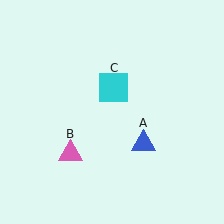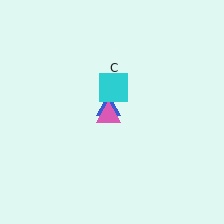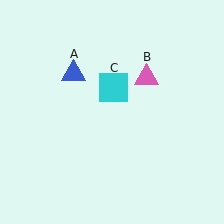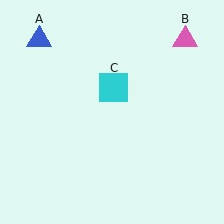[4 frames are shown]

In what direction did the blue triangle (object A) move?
The blue triangle (object A) moved up and to the left.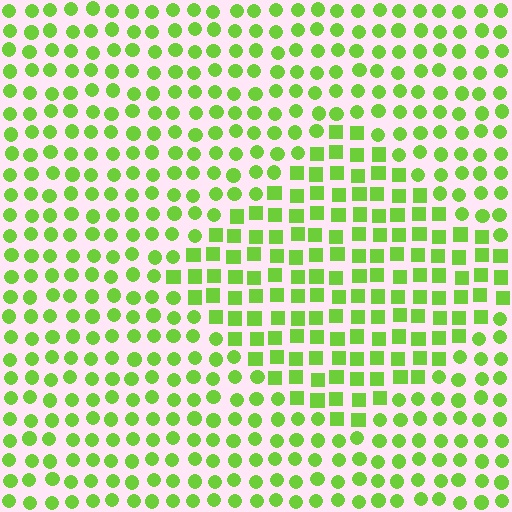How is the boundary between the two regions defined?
The boundary is defined by a change in element shape: squares inside vs. circles outside. All elements share the same color and spacing.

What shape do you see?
I see a diamond.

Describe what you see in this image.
The image is filled with small lime elements arranged in a uniform grid. A diamond-shaped region contains squares, while the surrounding area contains circles. The boundary is defined purely by the change in element shape.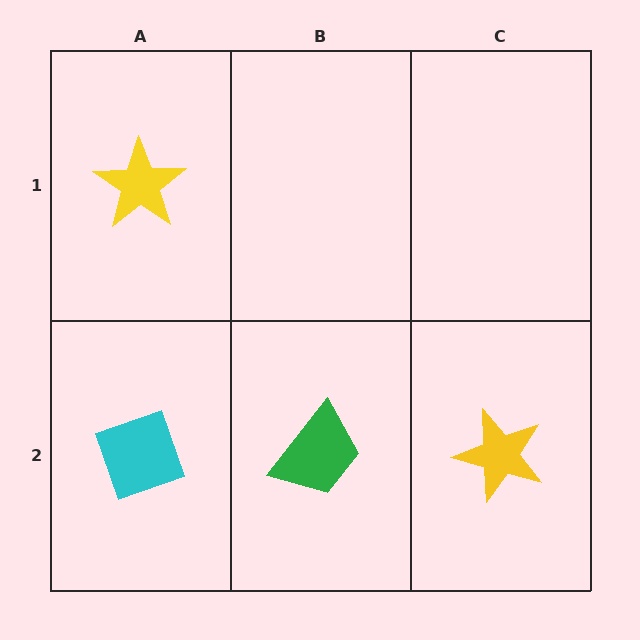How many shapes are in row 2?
3 shapes.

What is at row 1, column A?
A yellow star.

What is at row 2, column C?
A yellow star.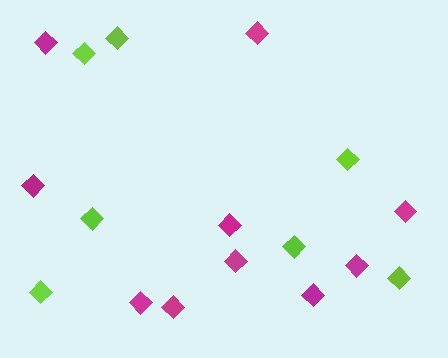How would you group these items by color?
There are 2 groups: one group of lime diamonds (7) and one group of magenta diamonds (10).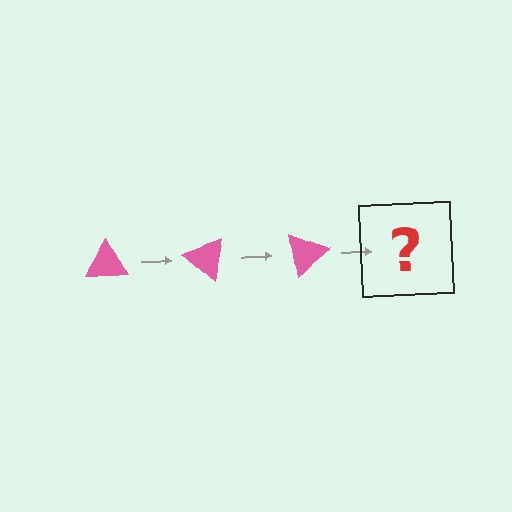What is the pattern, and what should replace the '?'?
The pattern is that the triangle rotates 40 degrees each step. The '?' should be a pink triangle rotated 120 degrees.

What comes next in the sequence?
The next element should be a pink triangle rotated 120 degrees.